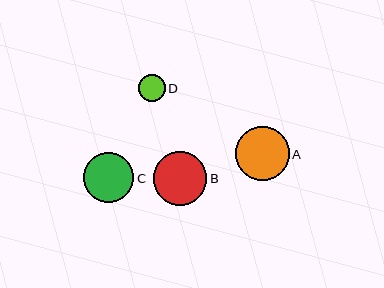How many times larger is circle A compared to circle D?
Circle A is approximately 2.0 times the size of circle D.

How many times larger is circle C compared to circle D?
Circle C is approximately 1.9 times the size of circle D.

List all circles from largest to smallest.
From largest to smallest: B, A, C, D.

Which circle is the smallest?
Circle D is the smallest with a size of approximately 27 pixels.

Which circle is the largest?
Circle B is the largest with a size of approximately 54 pixels.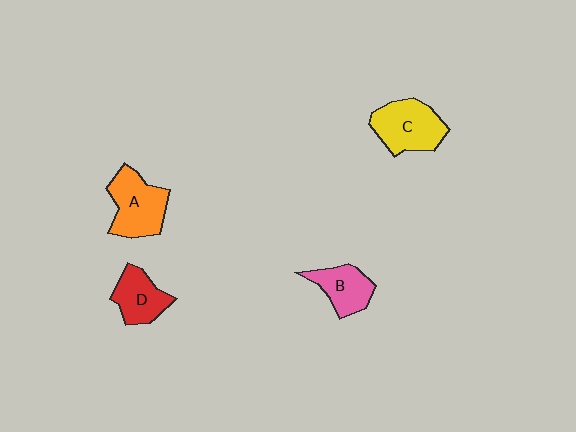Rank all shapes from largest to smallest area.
From largest to smallest: C (yellow), A (orange), D (red), B (pink).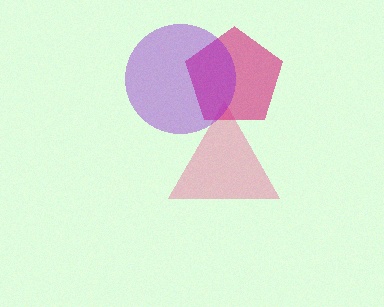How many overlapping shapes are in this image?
There are 3 overlapping shapes in the image.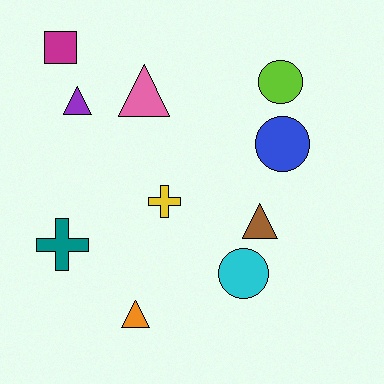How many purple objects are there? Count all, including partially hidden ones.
There is 1 purple object.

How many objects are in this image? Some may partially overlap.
There are 10 objects.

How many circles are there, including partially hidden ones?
There are 3 circles.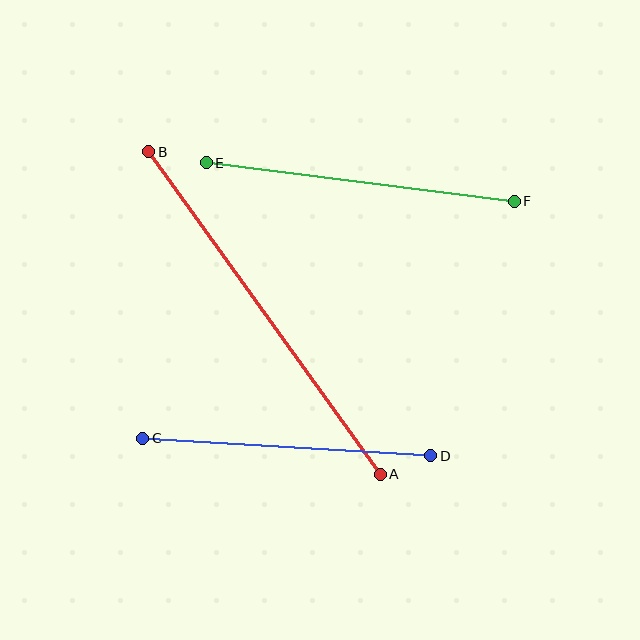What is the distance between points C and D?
The distance is approximately 288 pixels.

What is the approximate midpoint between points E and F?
The midpoint is at approximately (360, 182) pixels.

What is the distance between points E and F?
The distance is approximately 310 pixels.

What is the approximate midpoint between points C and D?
The midpoint is at approximately (287, 447) pixels.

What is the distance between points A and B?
The distance is approximately 397 pixels.